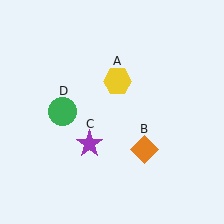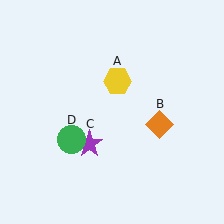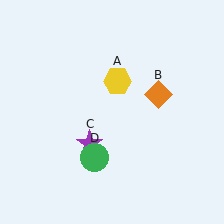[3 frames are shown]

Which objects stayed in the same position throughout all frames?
Yellow hexagon (object A) and purple star (object C) remained stationary.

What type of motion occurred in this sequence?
The orange diamond (object B), green circle (object D) rotated counterclockwise around the center of the scene.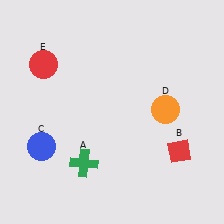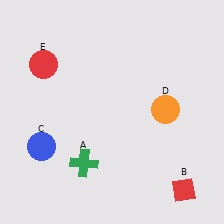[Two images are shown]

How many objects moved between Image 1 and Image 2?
1 object moved between the two images.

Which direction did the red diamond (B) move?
The red diamond (B) moved down.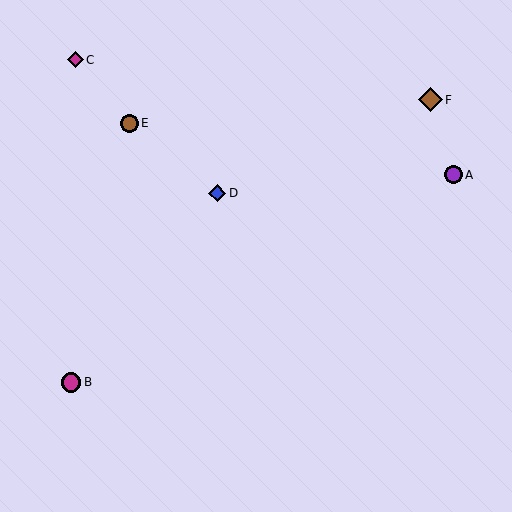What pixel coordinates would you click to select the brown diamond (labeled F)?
Click at (430, 100) to select the brown diamond F.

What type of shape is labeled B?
Shape B is a magenta circle.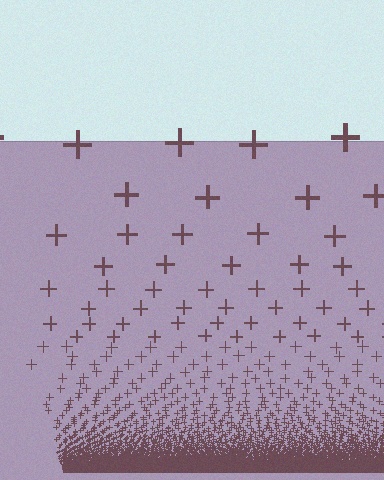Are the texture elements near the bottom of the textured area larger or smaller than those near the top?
Smaller. The gradient is inverted — elements near the bottom are smaller and denser.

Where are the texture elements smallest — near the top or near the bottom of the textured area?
Near the bottom.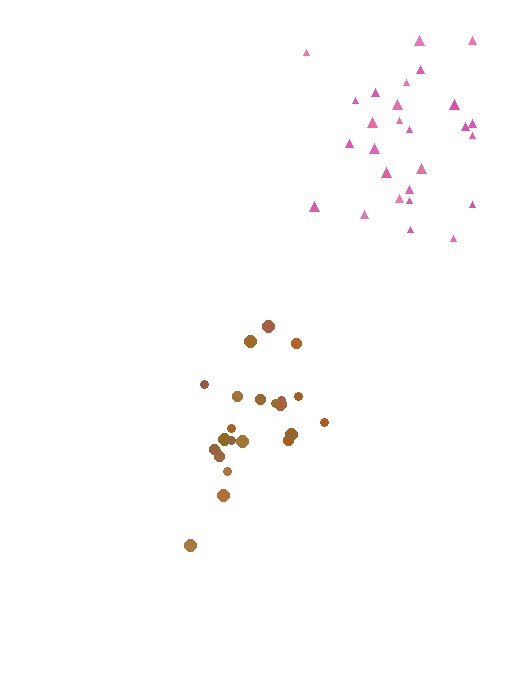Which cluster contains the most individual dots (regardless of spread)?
Pink (27).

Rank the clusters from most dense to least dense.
brown, pink.